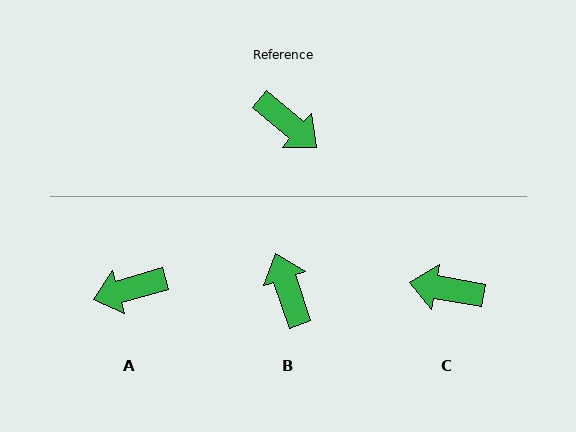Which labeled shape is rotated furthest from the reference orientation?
C, about 150 degrees away.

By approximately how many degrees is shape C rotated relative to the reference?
Approximately 150 degrees clockwise.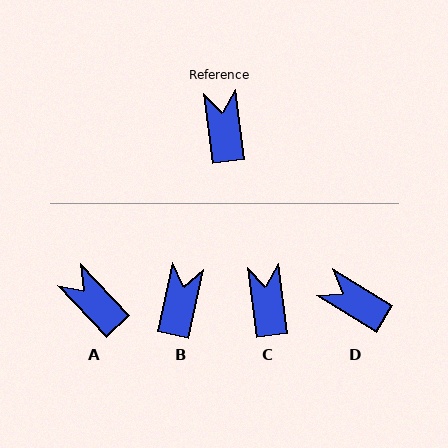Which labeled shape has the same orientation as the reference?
C.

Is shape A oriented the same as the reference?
No, it is off by about 36 degrees.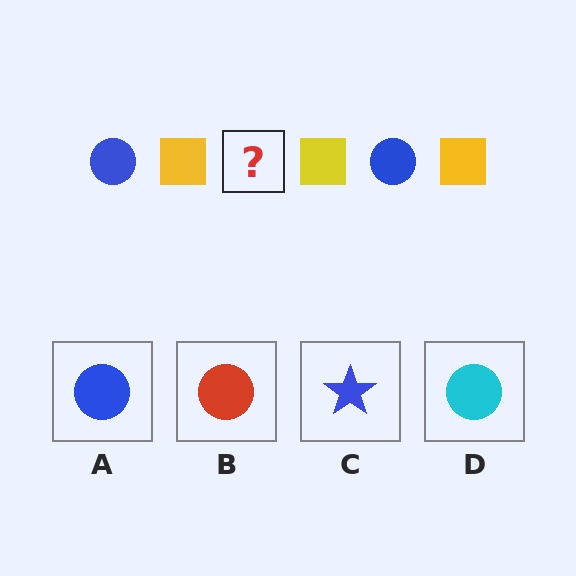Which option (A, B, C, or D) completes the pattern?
A.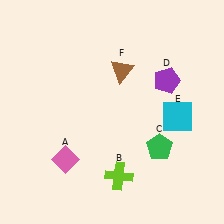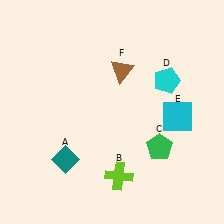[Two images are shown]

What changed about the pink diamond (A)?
In Image 1, A is pink. In Image 2, it changed to teal.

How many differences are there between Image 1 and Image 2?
There are 2 differences between the two images.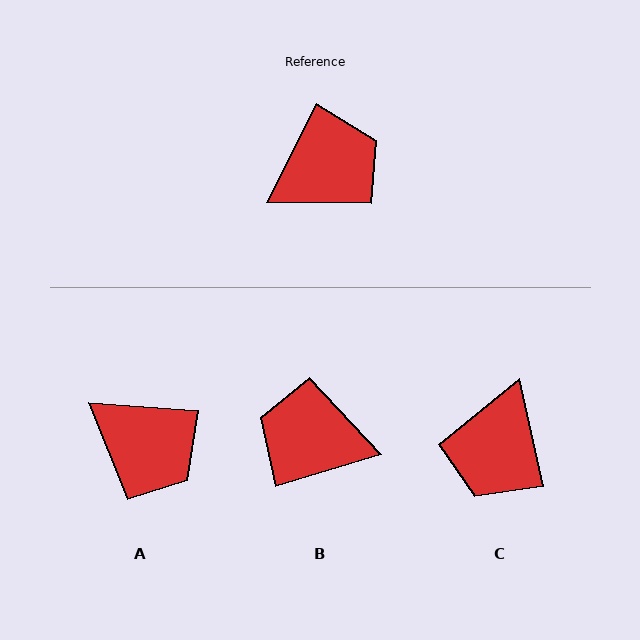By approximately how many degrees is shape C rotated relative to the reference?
Approximately 141 degrees clockwise.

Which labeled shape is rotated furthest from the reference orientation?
C, about 141 degrees away.